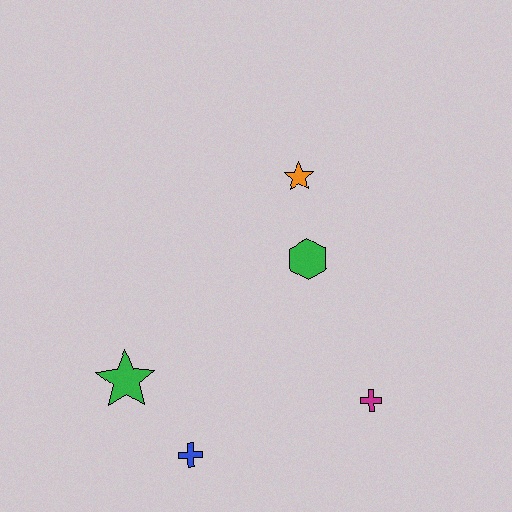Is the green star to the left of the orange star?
Yes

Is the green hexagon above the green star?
Yes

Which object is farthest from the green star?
The orange star is farthest from the green star.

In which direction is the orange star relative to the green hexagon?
The orange star is above the green hexagon.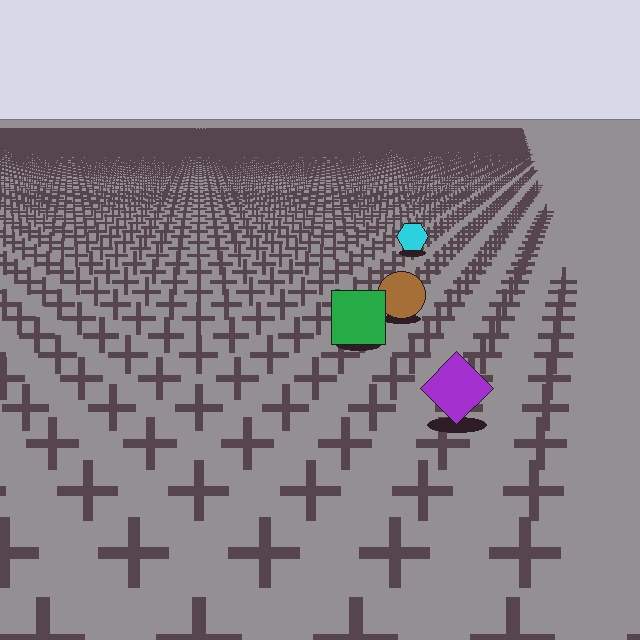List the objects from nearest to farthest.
From nearest to farthest: the purple diamond, the green square, the brown circle, the cyan hexagon.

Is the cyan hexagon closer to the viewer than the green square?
No. The green square is closer — you can tell from the texture gradient: the ground texture is coarser near it.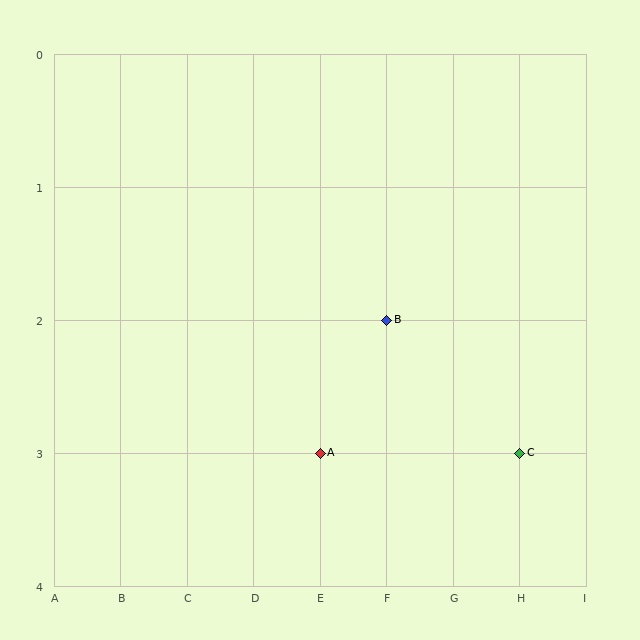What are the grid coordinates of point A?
Point A is at grid coordinates (E, 3).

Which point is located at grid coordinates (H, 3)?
Point C is at (H, 3).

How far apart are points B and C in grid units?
Points B and C are 2 columns and 1 row apart (about 2.2 grid units diagonally).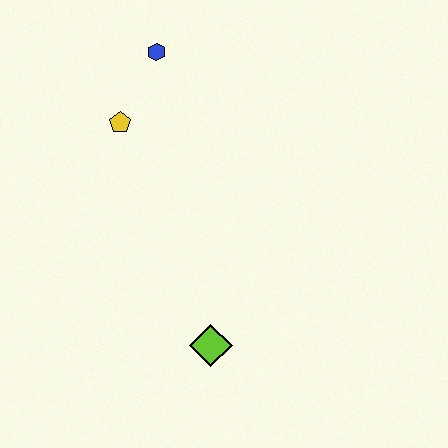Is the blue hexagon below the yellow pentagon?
No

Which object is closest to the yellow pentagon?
The blue hexagon is closest to the yellow pentagon.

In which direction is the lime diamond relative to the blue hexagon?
The lime diamond is below the blue hexagon.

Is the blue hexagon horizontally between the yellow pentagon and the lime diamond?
Yes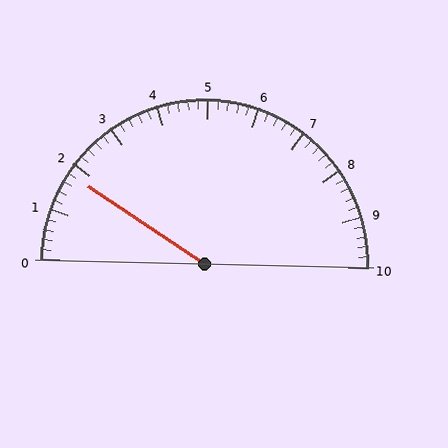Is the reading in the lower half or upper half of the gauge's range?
The reading is in the lower half of the range (0 to 10).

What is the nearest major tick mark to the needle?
The nearest major tick mark is 2.